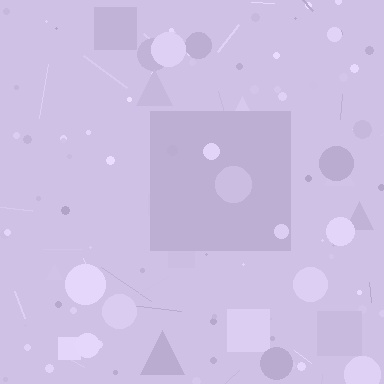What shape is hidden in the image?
A square is hidden in the image.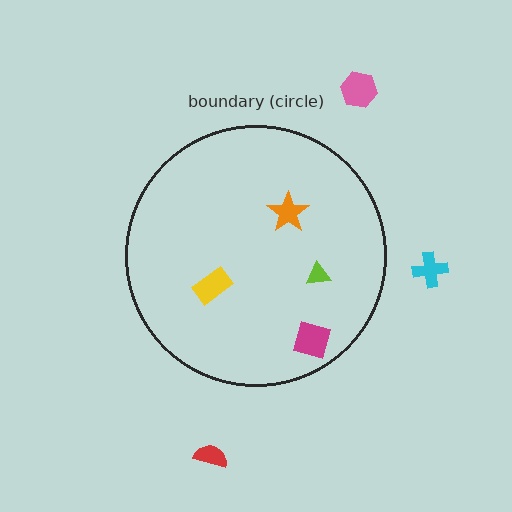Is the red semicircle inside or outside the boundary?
Outside.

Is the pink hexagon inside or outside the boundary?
Outside.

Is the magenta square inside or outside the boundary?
Inside.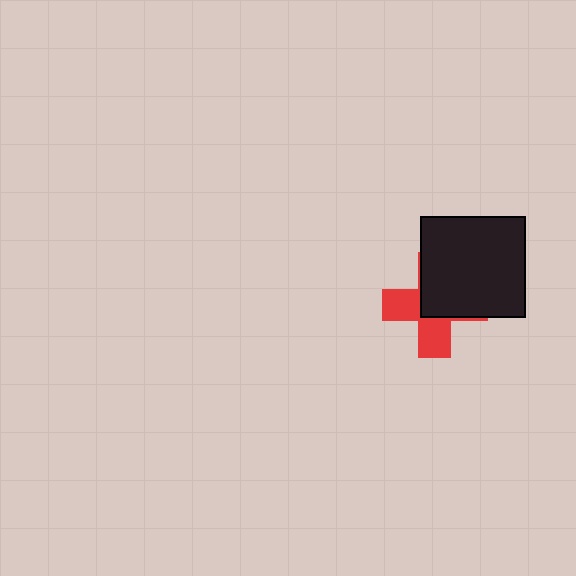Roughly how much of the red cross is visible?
About half of it is visible (roughly 47%).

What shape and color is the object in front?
The object in front is a black rectangle.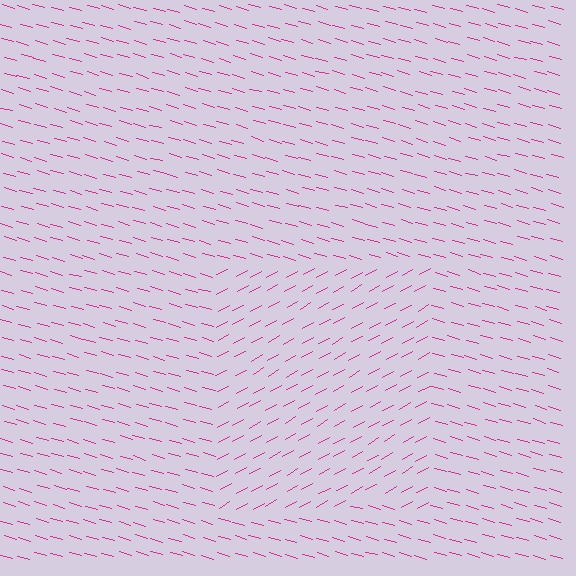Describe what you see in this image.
The image is filled with small magenta line segments. A rectangle region in the image has lines oriented differently from the surrounding lines, creating a visible texture boundary.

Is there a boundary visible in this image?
Yes, there is a texture boundary formed by a change in line orientation.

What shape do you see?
I see a rectangle.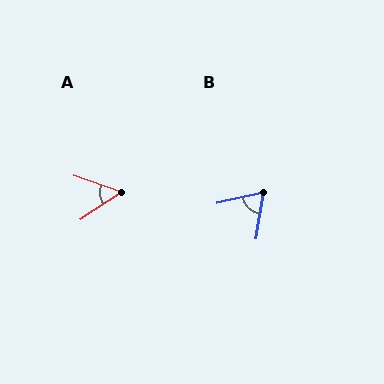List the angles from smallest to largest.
A (53°), B (67°).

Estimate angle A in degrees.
Approximately 53 degrees.